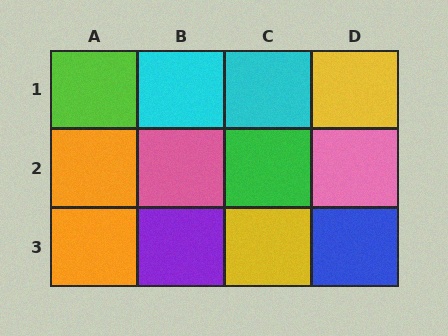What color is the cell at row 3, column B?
Purple.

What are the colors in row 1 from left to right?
Lime, cyan, cyan, yellow.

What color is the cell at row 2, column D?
Pink.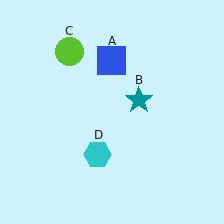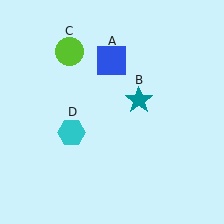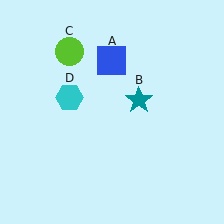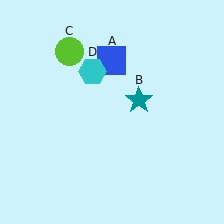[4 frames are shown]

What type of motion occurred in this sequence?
The cyan hexagon (object D) rotated clockwise around the center of the scene.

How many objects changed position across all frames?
1 object changed position: cyan hexagon (object D).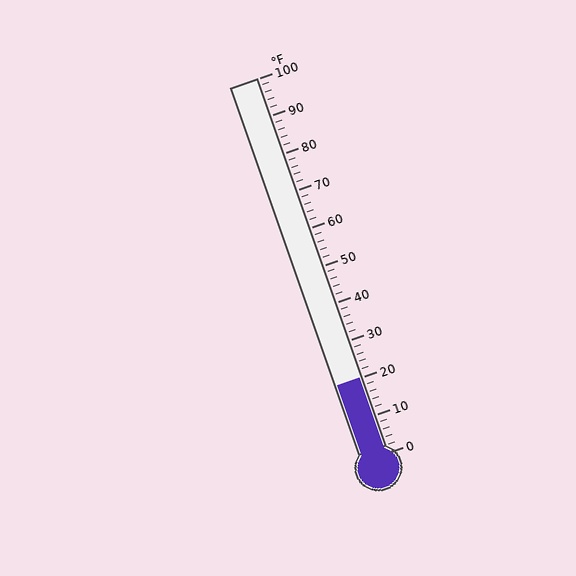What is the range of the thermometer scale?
The thermometer scale ranges from 0°F to 100°F.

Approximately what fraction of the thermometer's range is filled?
The thermometer is filled to approximately 20% of its range.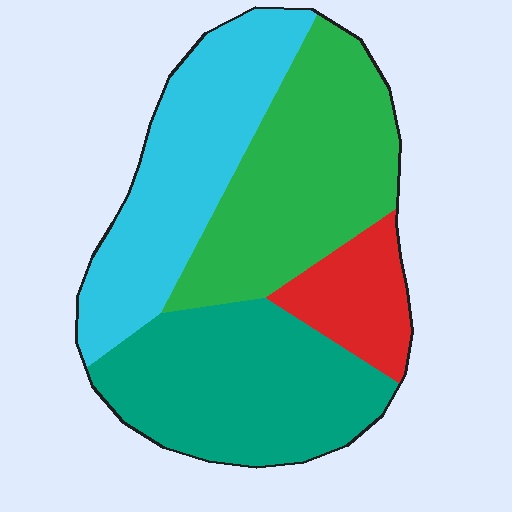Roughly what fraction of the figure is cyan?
Cyan covers 28% of the figure.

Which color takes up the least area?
Red, at roughly 10%.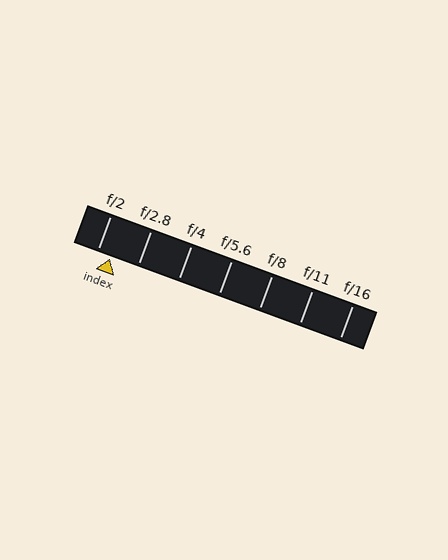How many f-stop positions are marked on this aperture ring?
There are 7 f-stop positions marked.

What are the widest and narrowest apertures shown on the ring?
The widest aperture shown is f/2 and the narrowest is f/16.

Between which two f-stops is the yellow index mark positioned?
The index mark is between f/2 and f/2.8.